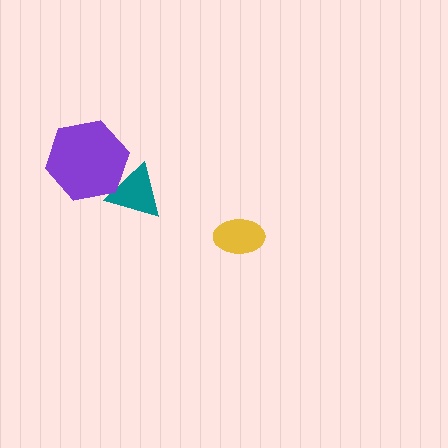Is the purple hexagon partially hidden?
No, no other shape covers it.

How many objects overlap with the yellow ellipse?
0 objects overlap with the yellow ellipse.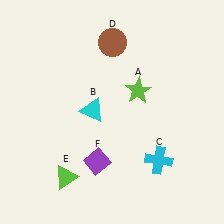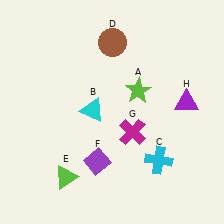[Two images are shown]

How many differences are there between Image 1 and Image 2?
There are 2 differences between the two images.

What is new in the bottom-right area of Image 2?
A magenta cross (G) was added in the bottom-right area of Image 2.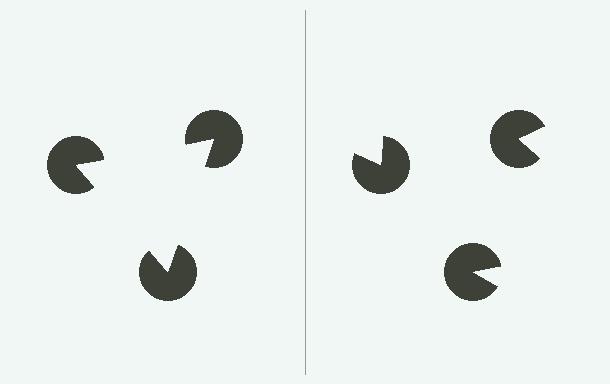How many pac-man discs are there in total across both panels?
6 — 3 on each side.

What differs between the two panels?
The pac-man discs are positioned identically on both sides; only the wedge orientations differ. On the left they align to a triangle; on the right they are misaligned.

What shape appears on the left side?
An illusory triangle.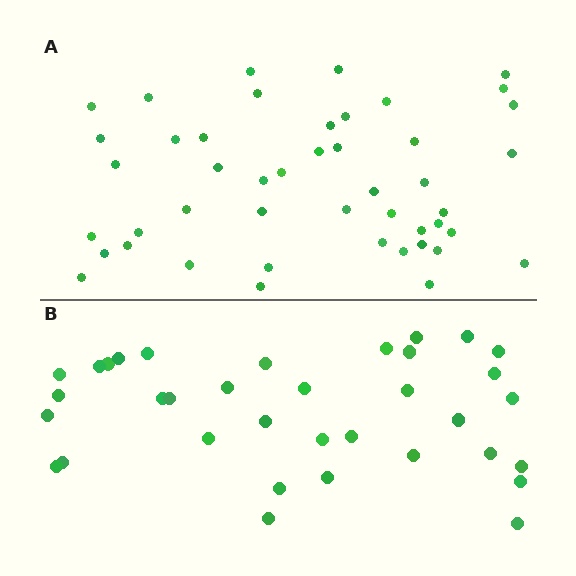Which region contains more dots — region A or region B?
Region A (the top region) has more dots.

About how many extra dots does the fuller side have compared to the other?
Region A has roughly 12 or so more dots than region B.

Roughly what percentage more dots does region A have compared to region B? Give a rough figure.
About 30% more.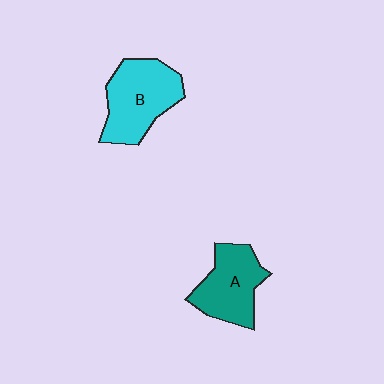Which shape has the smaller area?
Shape A (teal).